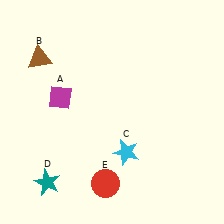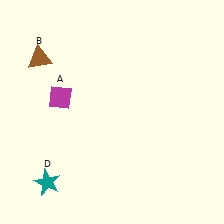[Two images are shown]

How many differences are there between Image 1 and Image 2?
There are 2 differences between the two images.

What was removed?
The cyan star (C), the red circle (E) were removed in Image 2.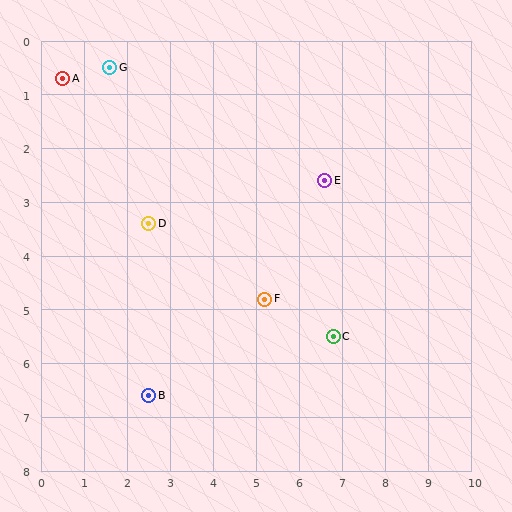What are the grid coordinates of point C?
Point C is at approximately (6.8, 5.5).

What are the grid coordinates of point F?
Point F is at approximately (5.2, 4.8).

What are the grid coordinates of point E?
Point E is at approximately (6.6, 2.6).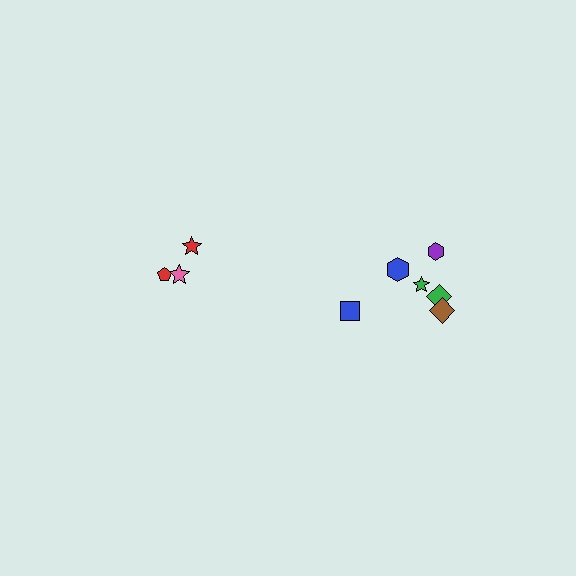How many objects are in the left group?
There are 3 objects.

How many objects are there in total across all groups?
There are 9 objects.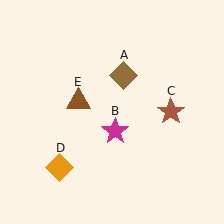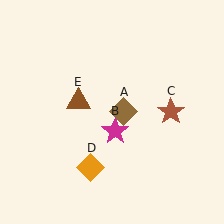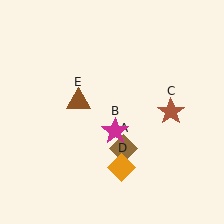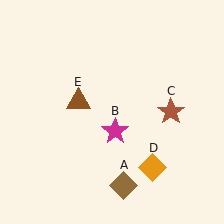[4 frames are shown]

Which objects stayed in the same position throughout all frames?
Magenta star (object B) and brown star (object C) and brown triangle (object E) remained stationary.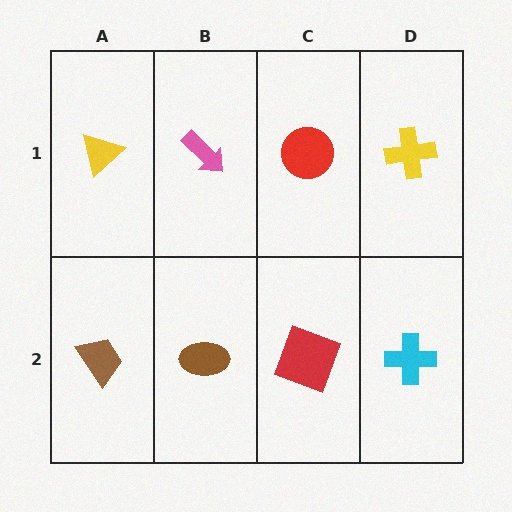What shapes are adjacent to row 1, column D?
A cyan cross (row 2, column D), a red circle (row 1, column C).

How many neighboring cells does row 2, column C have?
3.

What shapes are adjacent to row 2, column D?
A yellow cross (row 1, column D), a red square (row 2, column C).